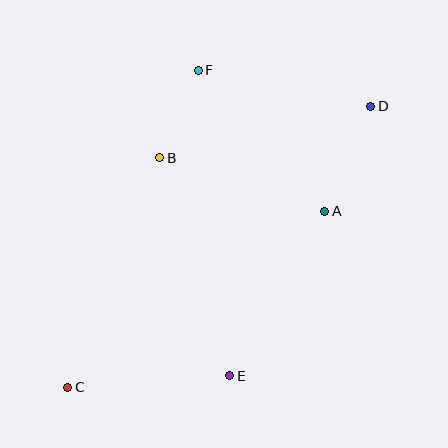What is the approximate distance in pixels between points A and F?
The distance between A and F is approximately 189 pixels.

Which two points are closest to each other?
Points B and F are closest to each other.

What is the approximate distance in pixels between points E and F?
The distance between E and F is approximately 307 pixels.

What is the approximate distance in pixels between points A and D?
The distance between A and D is approximately 115 pixels.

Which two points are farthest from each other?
Points C and D are farthest from each other.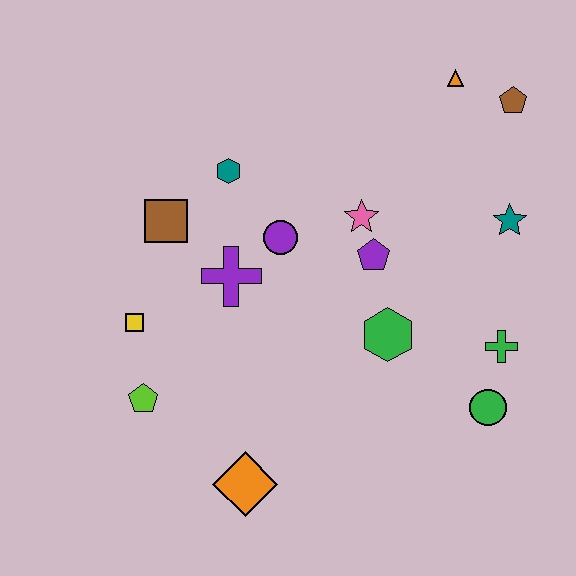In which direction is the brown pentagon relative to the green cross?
The brown pentagon is above the green cross.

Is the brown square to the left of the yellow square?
No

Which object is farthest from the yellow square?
The brown pentagon is farthest from the yellow square.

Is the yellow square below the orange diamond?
No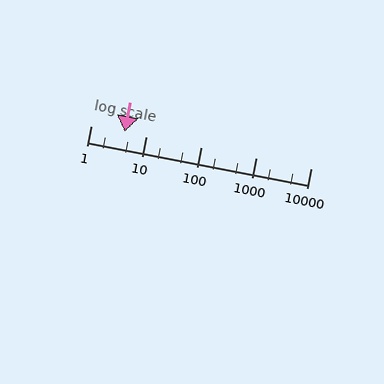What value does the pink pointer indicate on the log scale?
The pointer indicates approximately 4.2.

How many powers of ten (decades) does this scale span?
The scale spans 4 decades, from 1 to 10000.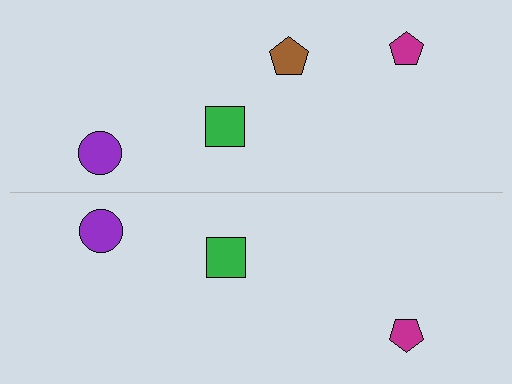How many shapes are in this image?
There are 7 shapes in this image.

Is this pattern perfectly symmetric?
No, the pattern is not perfectly symmetric. A brown pentagon is missing from the bottom side.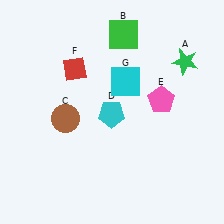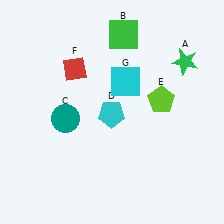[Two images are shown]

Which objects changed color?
C changed from brown to teal. E changed from pink to lime.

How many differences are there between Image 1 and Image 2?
There are 2 differences between the two images.